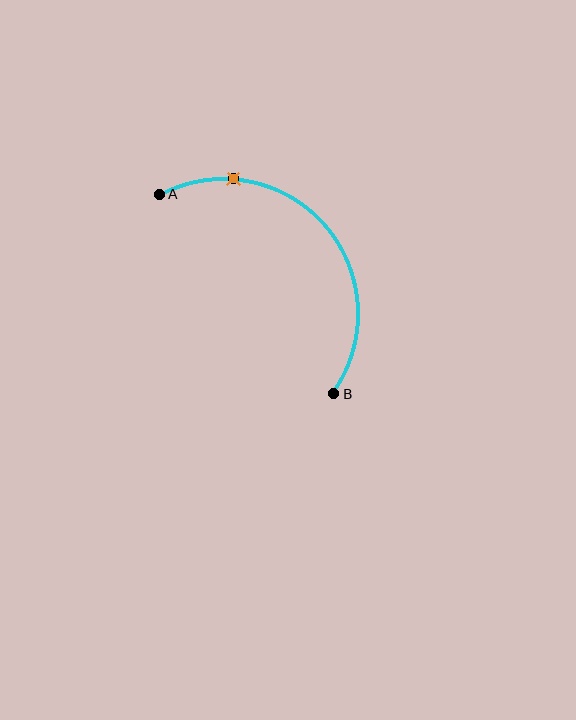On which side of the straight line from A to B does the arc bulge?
The arc bulges above and to the right of the straight line connecting A and B.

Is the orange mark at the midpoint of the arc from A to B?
No. The orange mark lies on the arc but is closer to endpoint A. The arc midpoint would be at the point on the curve equidistant along the arc from both A and B.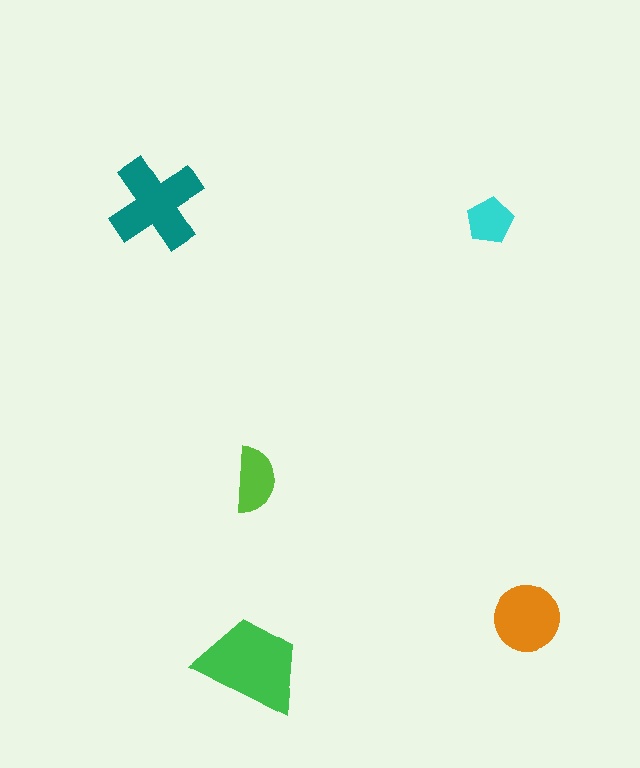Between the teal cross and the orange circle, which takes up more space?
The teal cross.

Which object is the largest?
The green trapezoid.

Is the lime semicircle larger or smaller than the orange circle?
Smaller.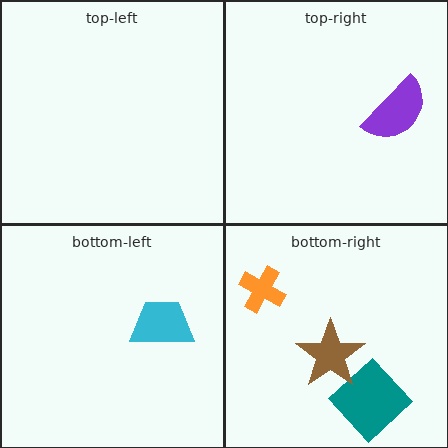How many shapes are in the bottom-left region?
1.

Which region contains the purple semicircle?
The top-right region.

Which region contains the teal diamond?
The bottom-right region.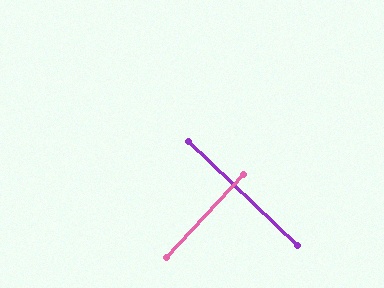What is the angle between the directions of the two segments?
Approximately 89 degrees.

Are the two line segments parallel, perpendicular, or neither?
Perpendicular — they meet at approximately 89°.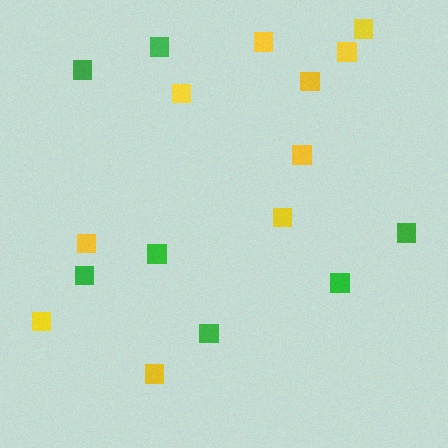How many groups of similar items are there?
There are 2 groups: one group of yellow squares (10) and one group of green squares (7).